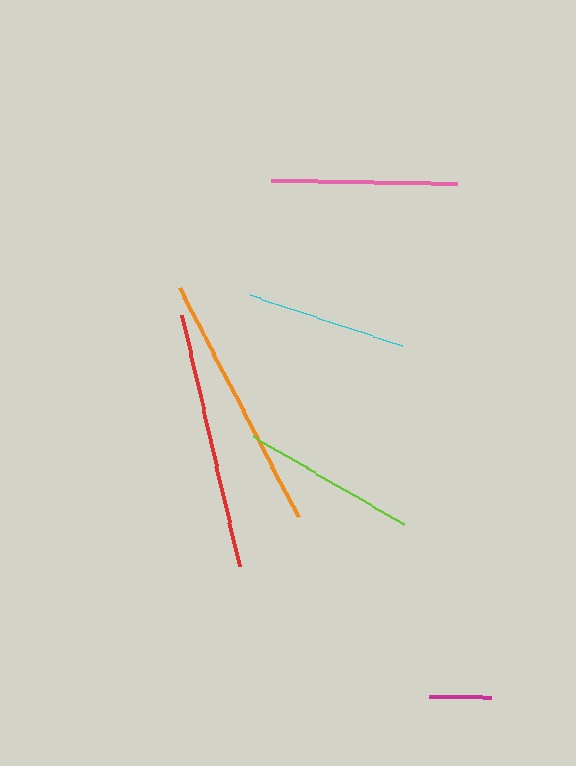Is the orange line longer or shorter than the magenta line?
The orange line is longer than the magenta line.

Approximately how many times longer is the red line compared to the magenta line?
The red line is approximately 4.2 times the length of the magenta line.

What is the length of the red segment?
The red segment is approximately 258 pixels long.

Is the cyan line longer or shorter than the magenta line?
The cyan line is longer than the magenta line.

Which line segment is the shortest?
The magenta line is the shortest at approximately 62 pixels.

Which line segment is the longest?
The orange line is the longest at approximately 259 pixels.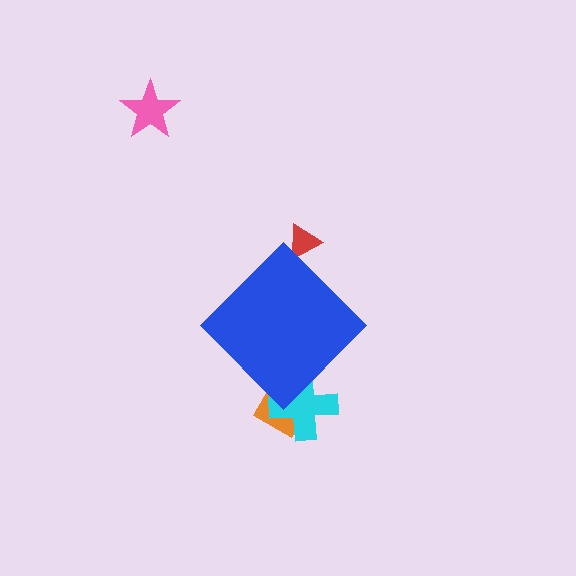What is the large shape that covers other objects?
A blue diamond.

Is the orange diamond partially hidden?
Yes, the orange diamond is partially hidden behind the blue diamond.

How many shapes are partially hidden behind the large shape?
3 shapes are partially hidden.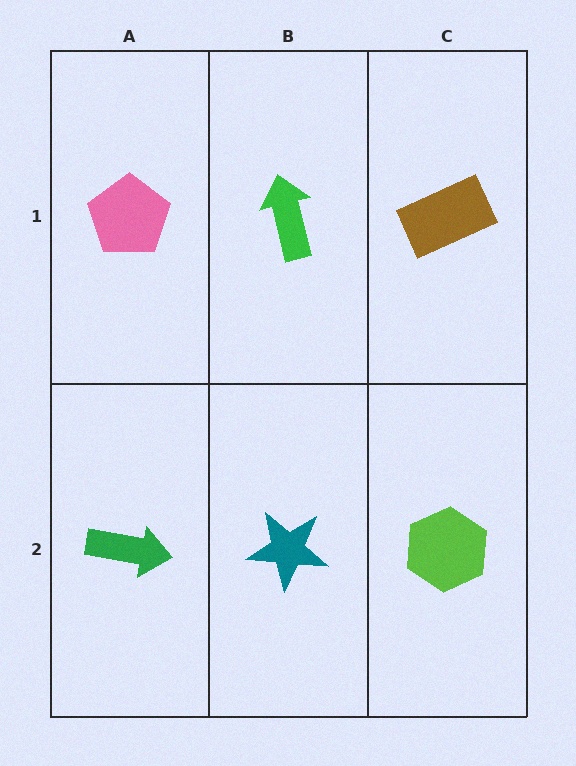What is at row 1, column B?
A green arrow.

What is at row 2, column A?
A green arrow.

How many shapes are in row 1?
3 shapes.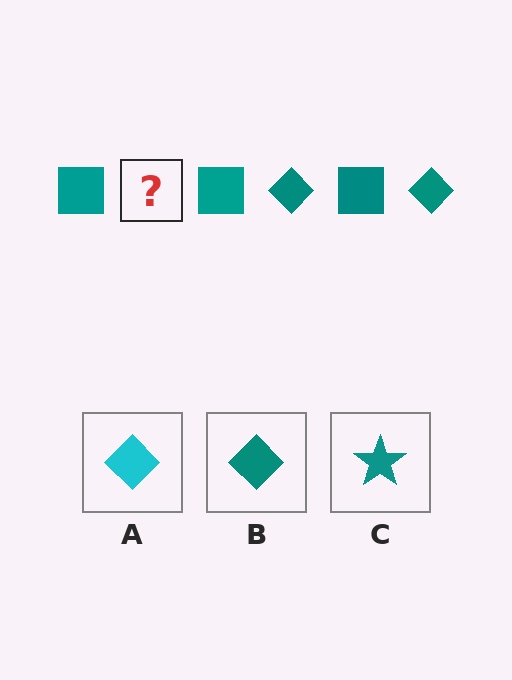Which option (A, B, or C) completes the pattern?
B.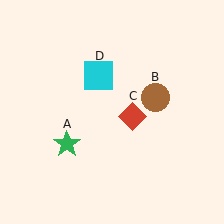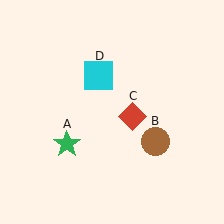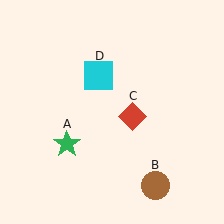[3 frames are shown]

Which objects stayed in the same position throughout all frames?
Green star (object A) and red diamond (object C) and cyan square (object D) remained stationary.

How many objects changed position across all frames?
1 object changed position: brown circle (object B).